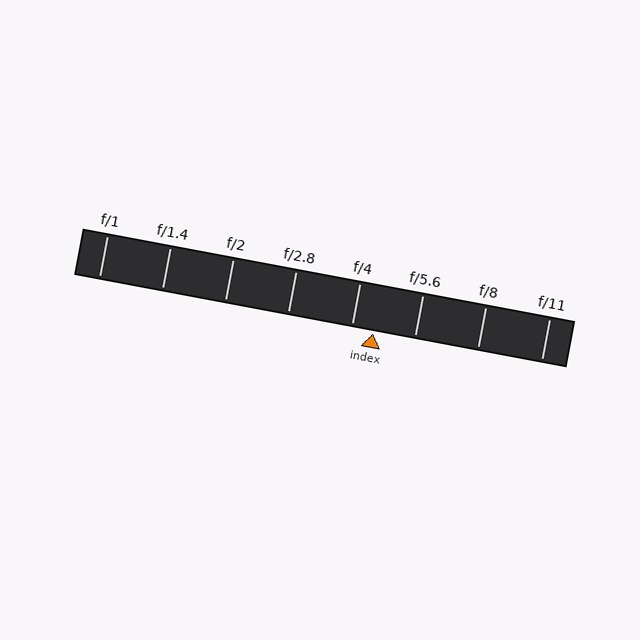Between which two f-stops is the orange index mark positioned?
The index mark is between f/4 and f/5.6.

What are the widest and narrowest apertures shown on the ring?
The widest aperture shown is f/1 and the narrowest is f/11.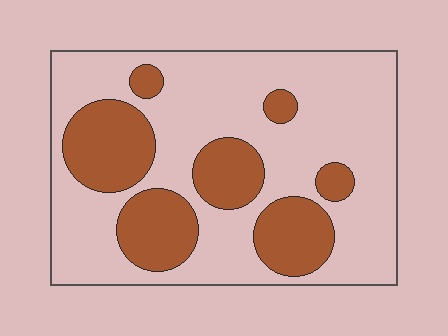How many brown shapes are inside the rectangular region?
7.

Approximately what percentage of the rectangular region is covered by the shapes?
Approximately 30%.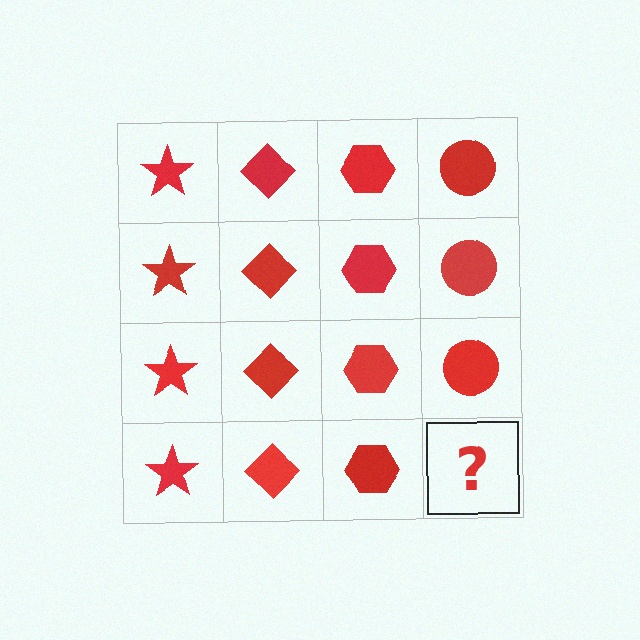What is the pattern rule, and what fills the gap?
The rule is that each column has a consistent shape. The gap should be filled with a red circle.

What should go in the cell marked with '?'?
The missing cell should contain a red circle.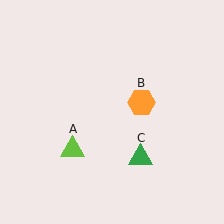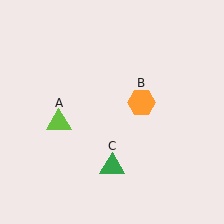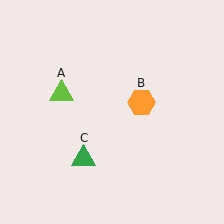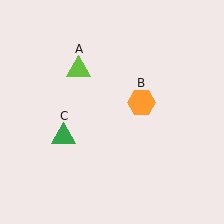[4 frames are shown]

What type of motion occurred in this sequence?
The lime triangle (object A), green triangle (object C) rotated clockwise around the center of the scene.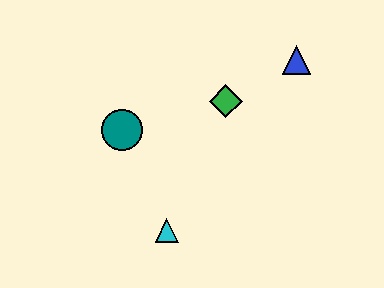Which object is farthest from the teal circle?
The blue triangle is farthest from the teal circle.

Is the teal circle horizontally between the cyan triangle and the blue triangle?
No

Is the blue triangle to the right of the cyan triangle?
Yes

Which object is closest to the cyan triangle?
The teal circle is closest to the cyan triangle.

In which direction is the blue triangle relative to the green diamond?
The blue triangle is to the right of the green diamond.